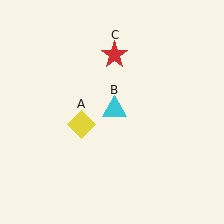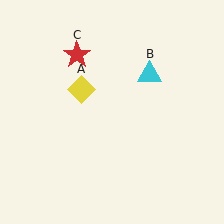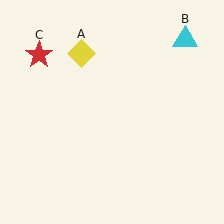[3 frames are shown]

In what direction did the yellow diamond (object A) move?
The yellow diamond (object A) moved up.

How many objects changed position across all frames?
3 objects changed position: yellow diamond (object A), cyan triangle (object B), red star (object C).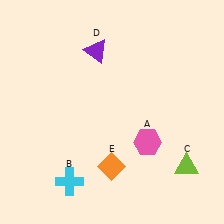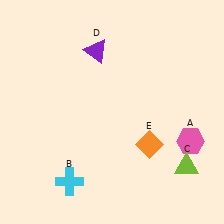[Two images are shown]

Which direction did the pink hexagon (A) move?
The pink hexagon (A) moved right.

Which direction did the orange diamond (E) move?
The orange diamond (E) moved right.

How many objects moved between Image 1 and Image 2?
2 objects moved between the two images.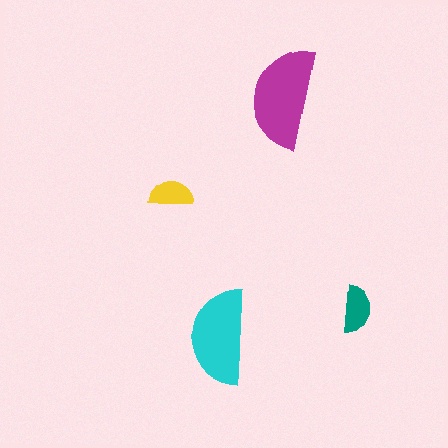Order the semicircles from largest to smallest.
the magenta one, the cyan one, the teal one, the yellow one.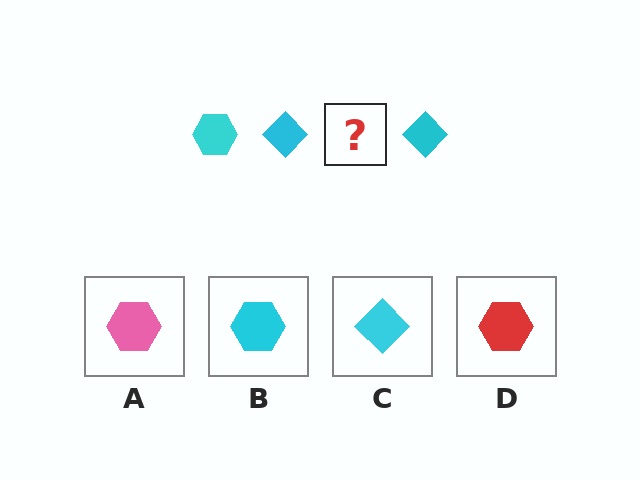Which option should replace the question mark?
Option B.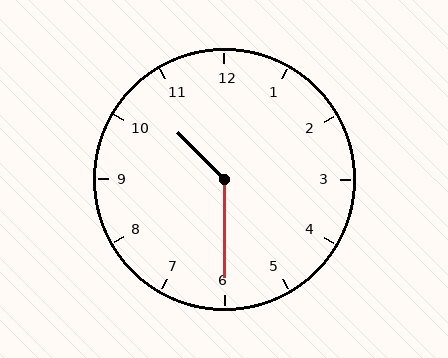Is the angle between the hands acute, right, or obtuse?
It is obtuse.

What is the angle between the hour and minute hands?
Approximately 135 degrees.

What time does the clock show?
10:30.